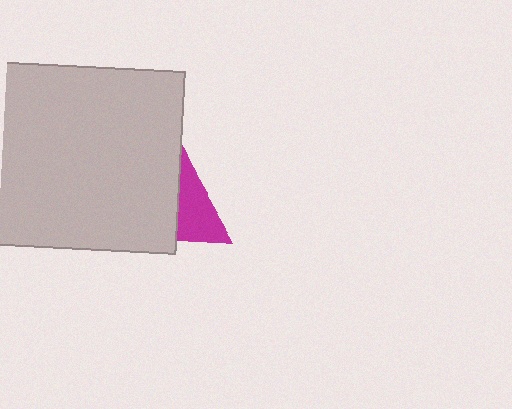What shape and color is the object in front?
The object in front is a light gray square.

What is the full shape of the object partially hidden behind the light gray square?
The partially hidden object is a magenta triangle.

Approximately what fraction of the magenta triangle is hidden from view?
Roughly 67% of the magenta triangle is hidden behind the light gray square.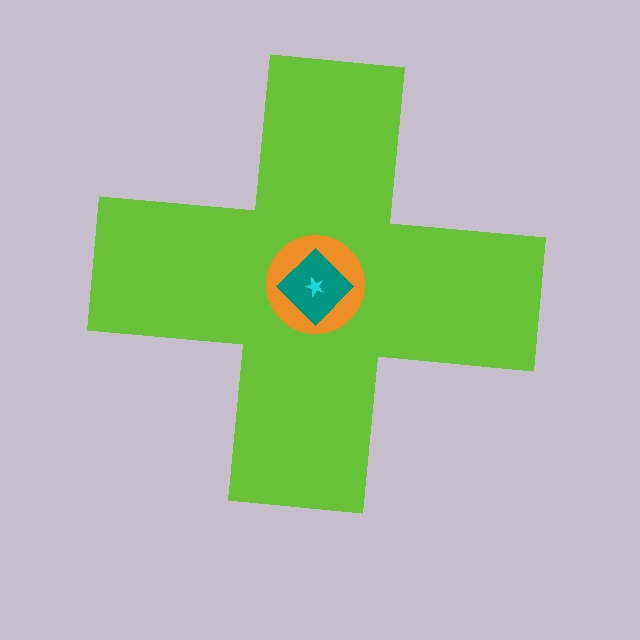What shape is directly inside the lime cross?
The orange circle.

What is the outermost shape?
The lime cross.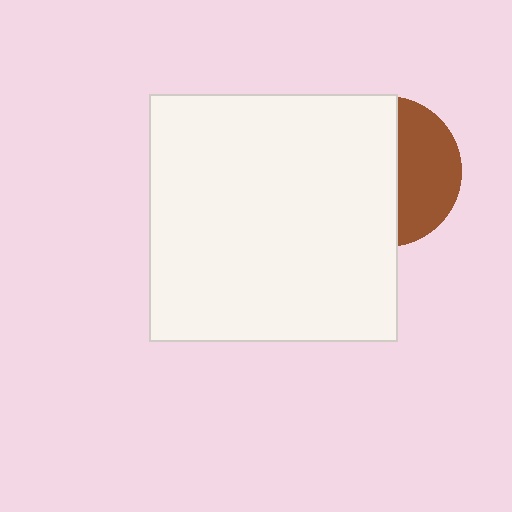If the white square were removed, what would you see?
You would see the complete brown circle.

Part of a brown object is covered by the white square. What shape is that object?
It is a circle.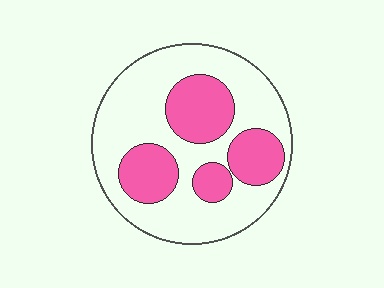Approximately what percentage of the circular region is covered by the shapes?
Approximately 35%.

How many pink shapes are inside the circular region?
4.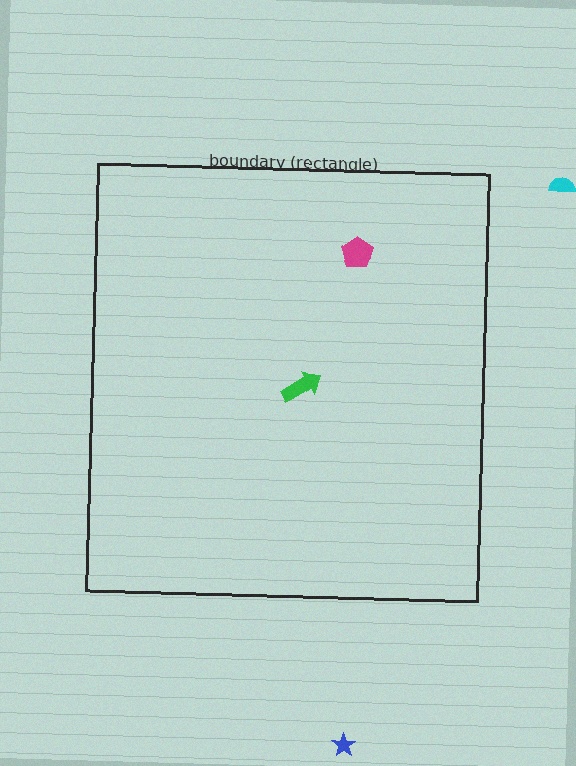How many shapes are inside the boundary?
2 inside, 2 outside.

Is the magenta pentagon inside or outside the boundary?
Inside.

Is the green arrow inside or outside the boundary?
Inside.